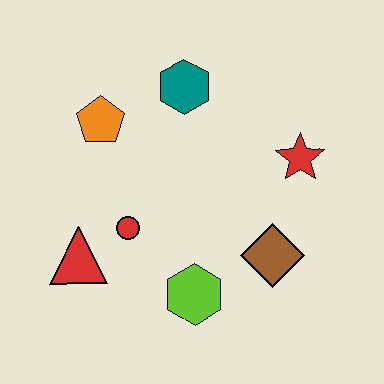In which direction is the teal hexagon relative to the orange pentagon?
The teal hexagon is to the right of the orange pentagon.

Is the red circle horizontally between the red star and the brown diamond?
No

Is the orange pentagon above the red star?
Yes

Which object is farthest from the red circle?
The red star is farthest from the red circle.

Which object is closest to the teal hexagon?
The orange pentagon is closest to the teal hexagon.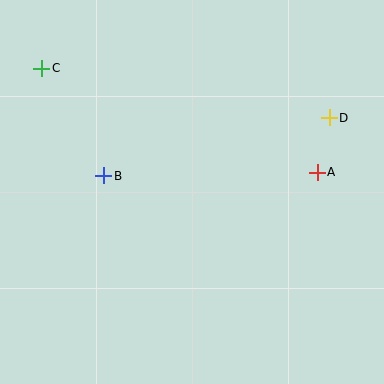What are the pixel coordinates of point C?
Point C is at (42, 68).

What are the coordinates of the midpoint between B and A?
The midpoint between B and A is at (211, 174).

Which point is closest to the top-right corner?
Point D is closest to the top-right corner.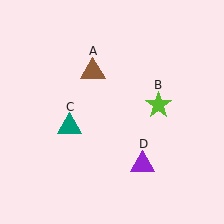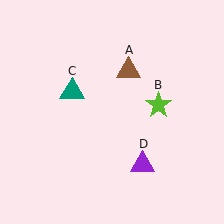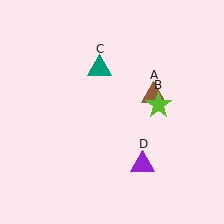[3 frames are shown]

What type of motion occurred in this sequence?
The brown triangle (object A), teal triangle (object C) rotated clockwise around the center of the scene.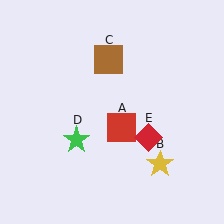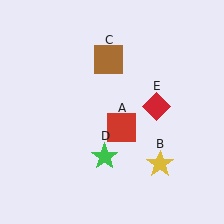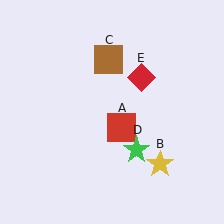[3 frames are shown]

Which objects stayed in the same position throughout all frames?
Red square (object A) and yellow star (object B) and brown square (object C) remained stationary.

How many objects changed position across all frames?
2 objects changed position: green star (object D), red diamond (object E).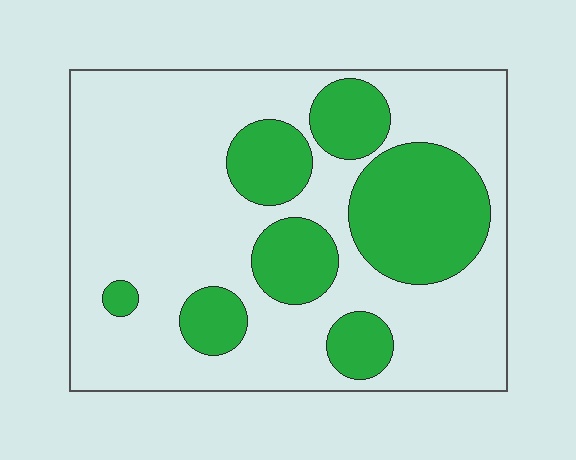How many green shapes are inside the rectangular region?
7.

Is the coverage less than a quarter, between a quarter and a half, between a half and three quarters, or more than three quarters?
Between a quarter and a half.